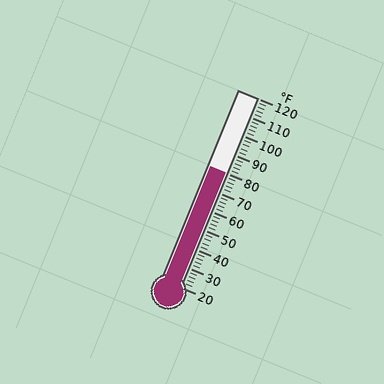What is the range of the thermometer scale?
The thermometer scale ranges from 20°F to 120°F.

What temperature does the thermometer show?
The thermometer shows approximately 80°F.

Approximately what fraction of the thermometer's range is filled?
The thermometer is filled to approximately 60% of its range.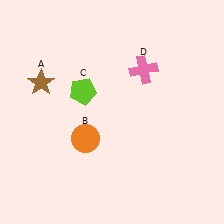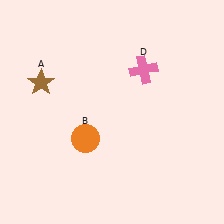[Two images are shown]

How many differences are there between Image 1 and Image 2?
There is 1 difference between the two images.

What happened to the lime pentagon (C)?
The lime pentagon (C) was removed in Image 2. It was in the top-left area of Image 1.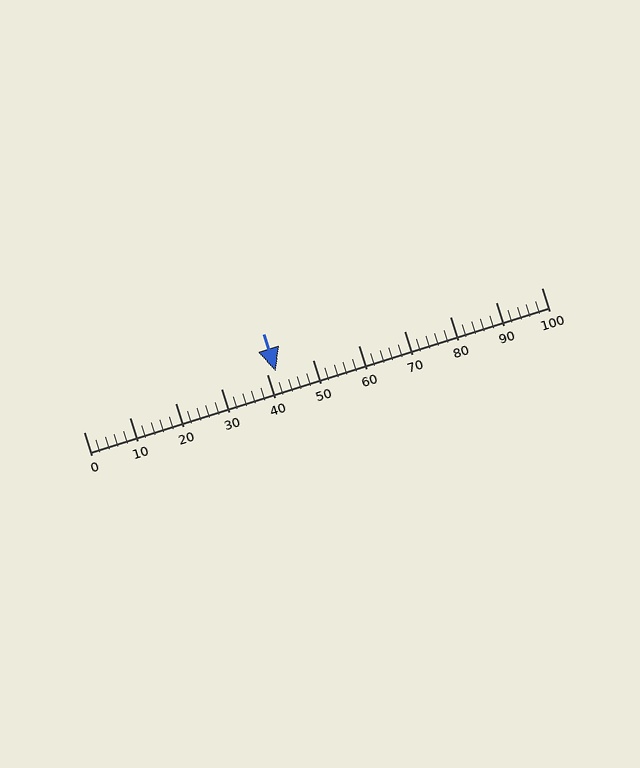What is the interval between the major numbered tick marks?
The major tick marks are spaced 10 units apart.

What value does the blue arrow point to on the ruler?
The blue arrow points to approximately 42.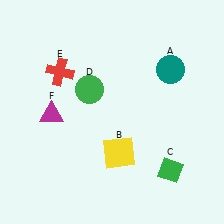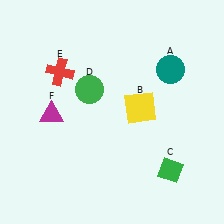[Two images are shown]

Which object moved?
The yellow square (B) moved up.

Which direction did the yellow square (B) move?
The yellow square (B) moved up.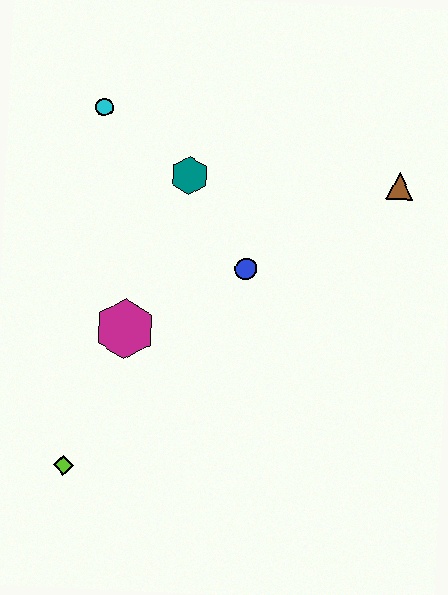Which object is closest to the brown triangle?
The blue circle is closest to the brown triangle.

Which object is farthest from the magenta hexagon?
The brown triangle is farthest from the magenta hexagon.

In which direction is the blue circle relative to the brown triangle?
The blue circle is to the left of the brown triangle.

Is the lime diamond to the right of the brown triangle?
No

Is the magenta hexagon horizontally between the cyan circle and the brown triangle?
Yes